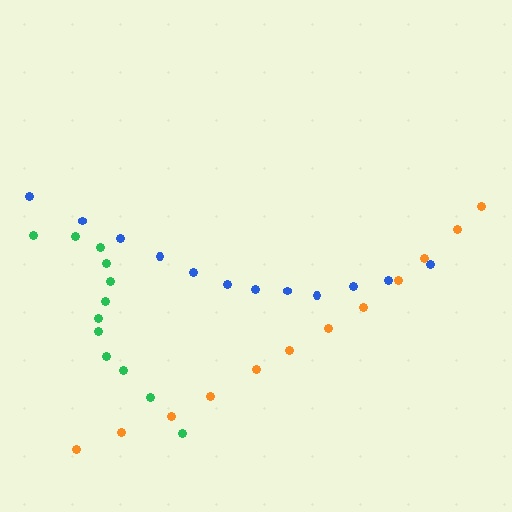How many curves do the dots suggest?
There are 3 distinct paths.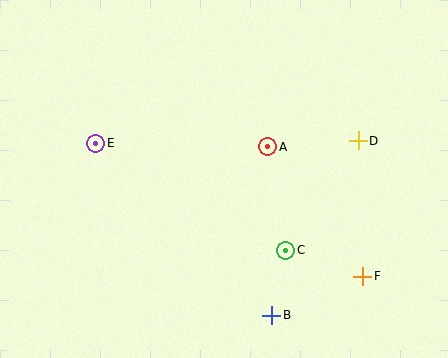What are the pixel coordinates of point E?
Point E is at (96, 143).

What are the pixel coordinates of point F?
Point F is at (363, 276).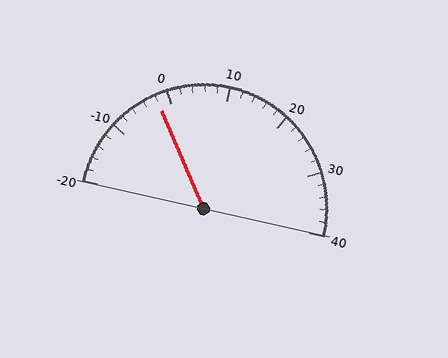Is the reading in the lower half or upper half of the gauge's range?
The reading is in the lower half of the range (-20 to 40).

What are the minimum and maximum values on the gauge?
The gauge ranges from -20 to 40.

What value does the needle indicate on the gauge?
The needle indicates approximately -2.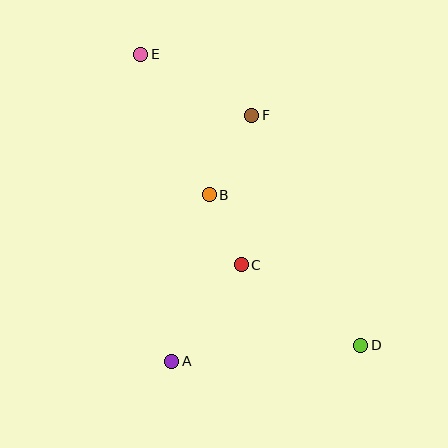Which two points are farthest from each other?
Points D and E are farthest from each other.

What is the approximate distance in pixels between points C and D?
The distance between C and D is approximately 144 pixels.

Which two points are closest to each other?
Points B and C are closest to each other.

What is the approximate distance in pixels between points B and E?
The distance between B and E is approximately 157 pixels.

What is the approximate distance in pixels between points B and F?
The distance between B and F is approximately 90 pixels.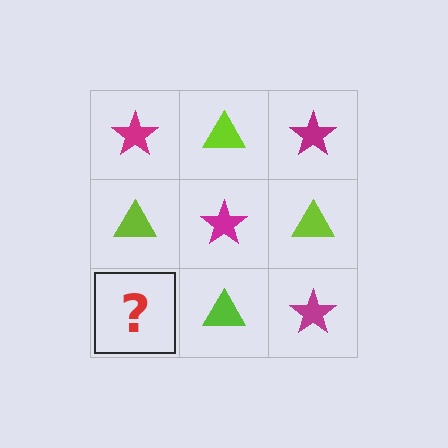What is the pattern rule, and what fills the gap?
The rule is that it alternates magenta star and lime triangle in a checkerboard pattern. The gap should be filled with a magenta star.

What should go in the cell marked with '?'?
The missing cell should contain a magenta star.